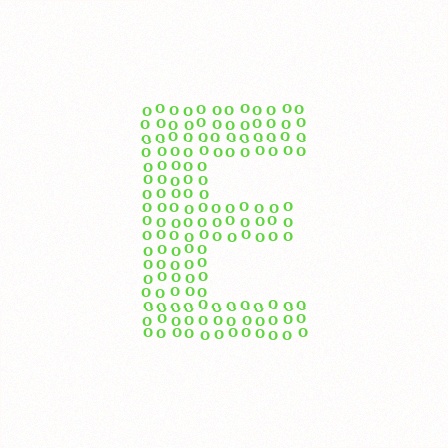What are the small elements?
The small elements are letter O's.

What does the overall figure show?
The overall figure shows the letter E.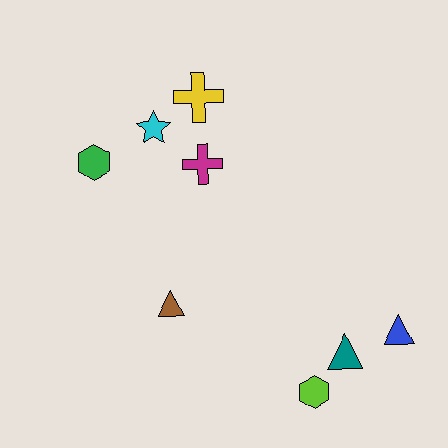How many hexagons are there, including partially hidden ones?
There are 2 hexagons.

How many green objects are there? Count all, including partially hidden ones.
There is 1 green object.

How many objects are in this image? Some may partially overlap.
There are 8 objects.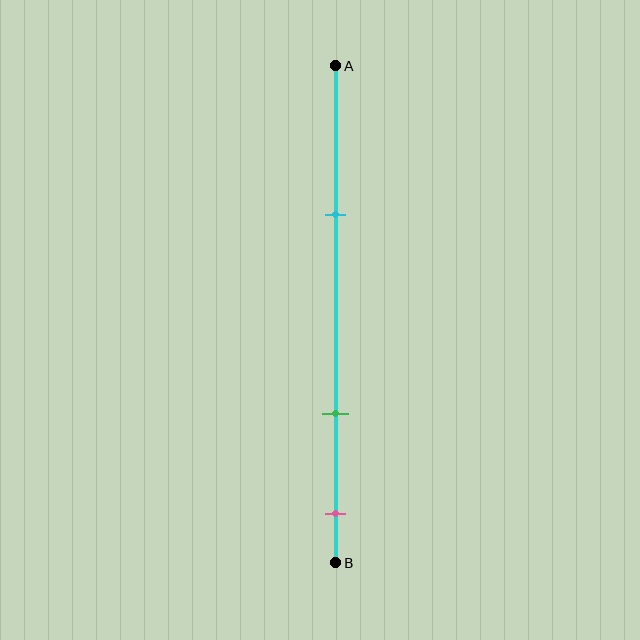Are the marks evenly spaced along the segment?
No, the marks are not evenly spaced.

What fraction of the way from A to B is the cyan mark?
The cyan mark is approximately 30% (0.3) of the way from A to B.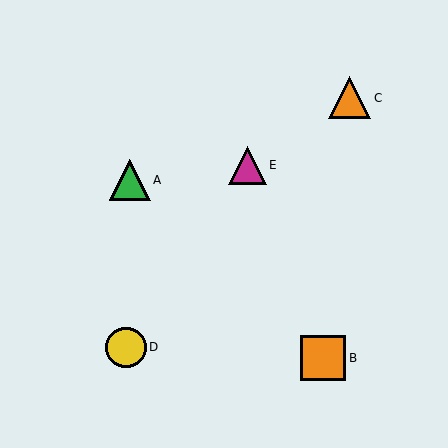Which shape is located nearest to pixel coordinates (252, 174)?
The magenta triangle (labeled E) at (247, 165) is nearest to that location.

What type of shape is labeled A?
Shape A is a green triangle.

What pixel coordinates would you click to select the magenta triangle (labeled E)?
Click at (247, 165) to select the magenta triangle E.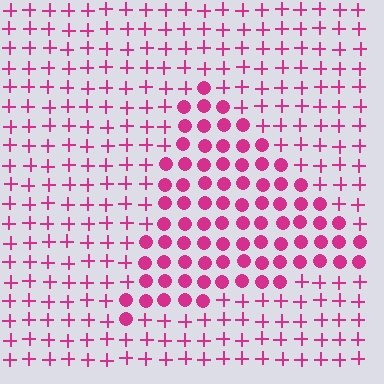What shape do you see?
I see a triangle.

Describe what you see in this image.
The image is filled with small magenta elements arranged in a uniform grid. A triangle-shaped region contains circles, while the surrounding area contains plus signs. The boundary is defined purely by the change in element shape.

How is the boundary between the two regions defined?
The boundary is defined by a change in element shape: circles inside vs. plus signs outside. All elements share the same color and spacing.